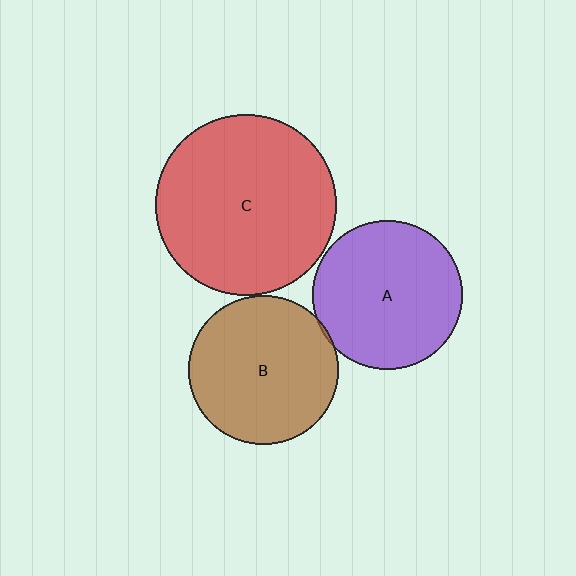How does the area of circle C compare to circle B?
Approximately 1.5 times.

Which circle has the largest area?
Circle C (red).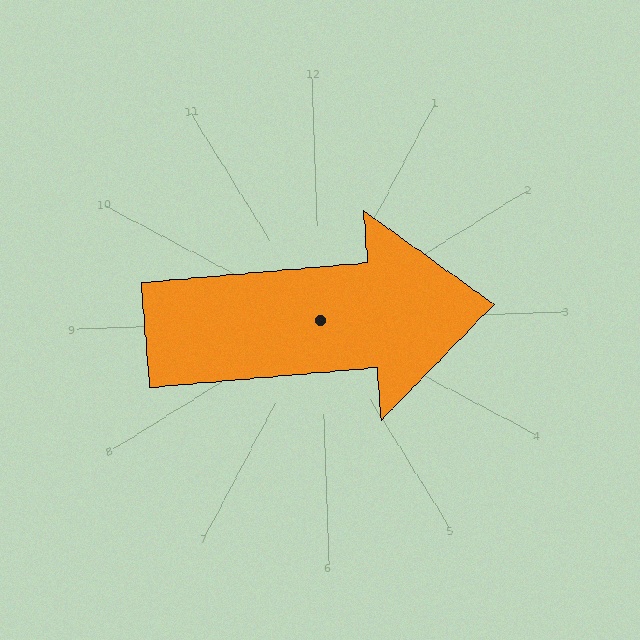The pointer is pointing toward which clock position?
Roughly 3 o'clock.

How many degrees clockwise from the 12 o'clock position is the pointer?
Approximately 87 degrees.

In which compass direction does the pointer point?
East.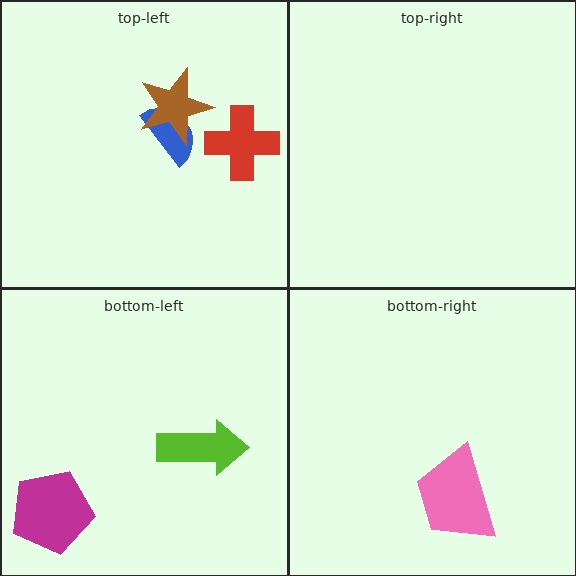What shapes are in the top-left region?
The red cross, the blue semicircle, the brown star.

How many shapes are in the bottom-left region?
2.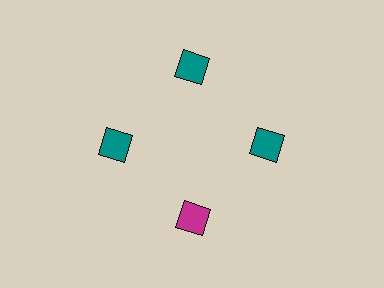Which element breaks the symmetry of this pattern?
The magenta diamond at roughly the 6 o'clock position breaks the symmetry. All other shapes are teal diamonds.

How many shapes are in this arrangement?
There are 4 shapes arranged in a ring pattern.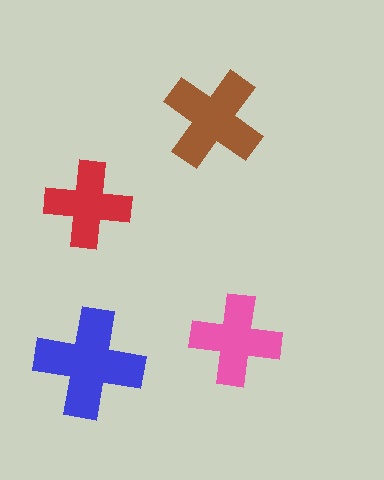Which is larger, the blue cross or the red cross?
The blue one.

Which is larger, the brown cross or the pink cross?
The brown one.